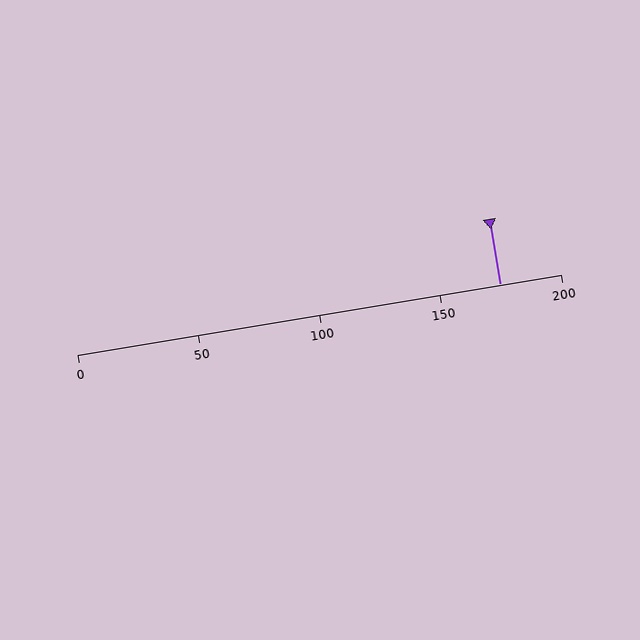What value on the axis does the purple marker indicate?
The marker indicates approximately 175.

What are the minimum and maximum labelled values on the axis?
The axis runs from 0 to 200.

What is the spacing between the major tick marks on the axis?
The major ticks are spaced 50 apart.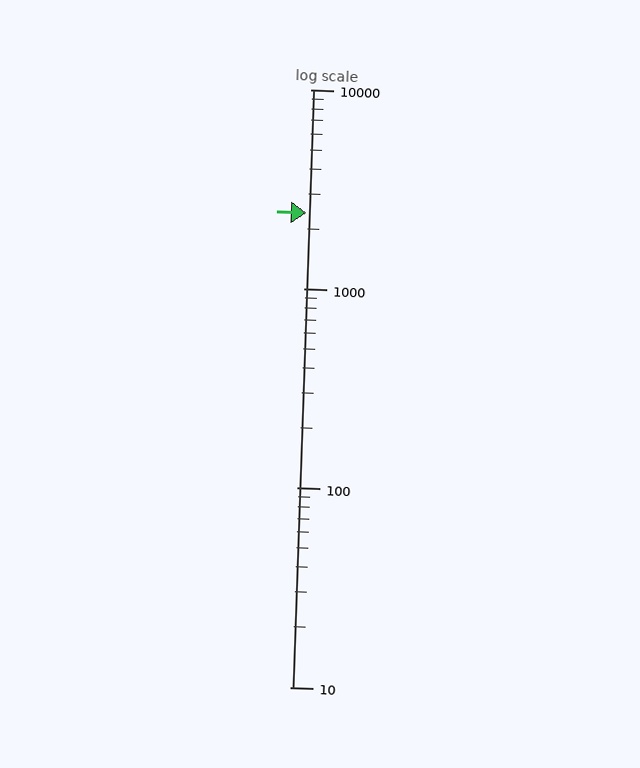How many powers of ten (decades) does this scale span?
The scale spans 3 decades, from 10 to 10000.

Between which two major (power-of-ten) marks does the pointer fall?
The pointer is between 1000 and 10000.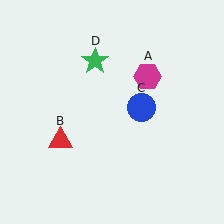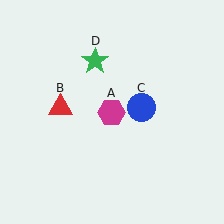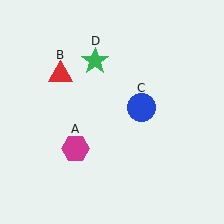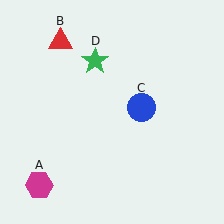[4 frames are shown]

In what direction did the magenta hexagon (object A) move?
The magenta hexagon (object A) moved down and to the left.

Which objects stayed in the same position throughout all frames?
Blue circle (object C) and green star (object D) remained stationary.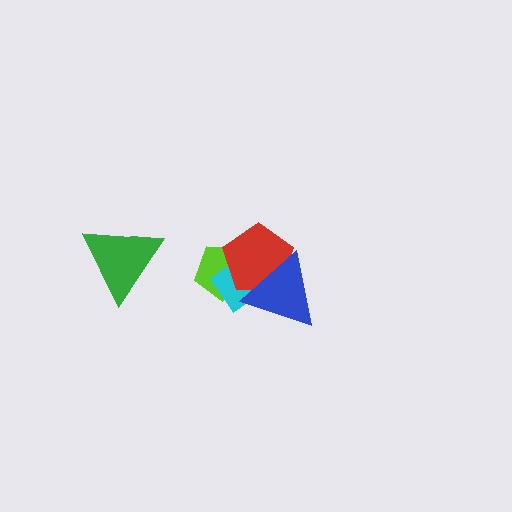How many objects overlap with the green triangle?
0 objects overlap with the green triangle.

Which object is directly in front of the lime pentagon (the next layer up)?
The cyan diamond is directly in front of the lime pentagon.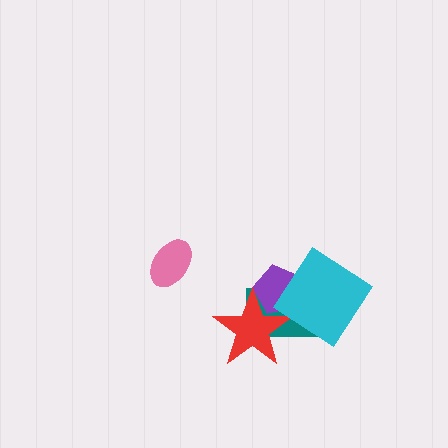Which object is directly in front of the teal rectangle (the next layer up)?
The purple pentagon is directly in front of the teal rectangle.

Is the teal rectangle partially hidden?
Yes, it is partially covered by another shape.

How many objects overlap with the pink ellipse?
0 objects overlap with the pink ellipse.